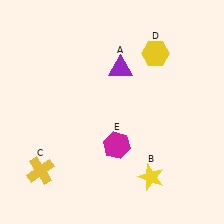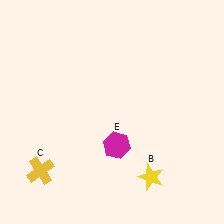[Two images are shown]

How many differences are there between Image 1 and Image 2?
There are 2 differences between the two images.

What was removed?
The yellow hexagon (D), the purple triangle (A) were removed in Image 2.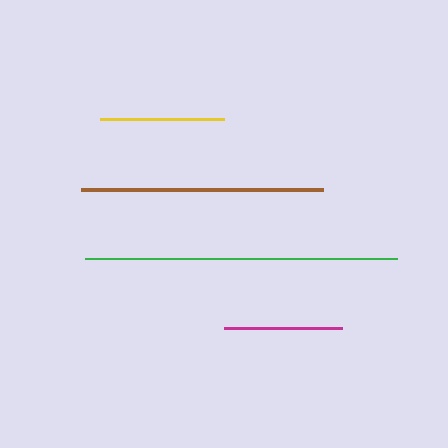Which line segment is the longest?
The green line is the longest at approximately 313 pixels.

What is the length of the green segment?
The green segment is approximately 313 pixels long.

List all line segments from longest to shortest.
From longest to shortest: green, brown, yellow, magenta.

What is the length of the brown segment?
The brown segment is approximately 242 pixels long.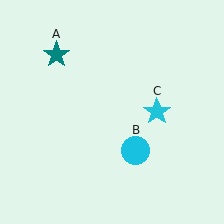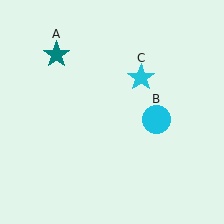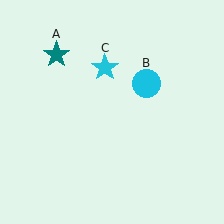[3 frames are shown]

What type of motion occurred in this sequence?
The cyan circle (object B), cyan star (object C) rotated counterclockwise around the center of the scene.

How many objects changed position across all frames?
2 objects changed position: cyan circle (object B), cyan star (object C).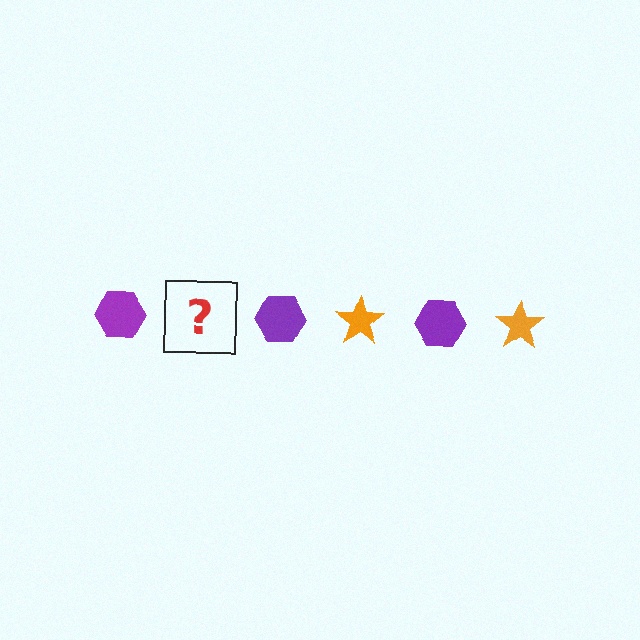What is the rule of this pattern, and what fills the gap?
The rule is that the pattern alternates between purple hexagon and orange star. The gap should be filled with an orange star.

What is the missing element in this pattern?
The missing element is an orange star.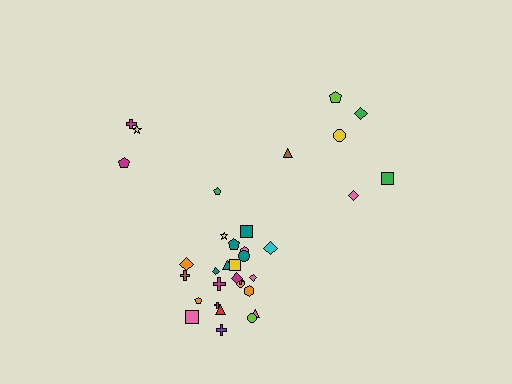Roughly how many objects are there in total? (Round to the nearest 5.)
Roughly 35 objects in total.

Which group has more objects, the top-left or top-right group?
The top-right group.